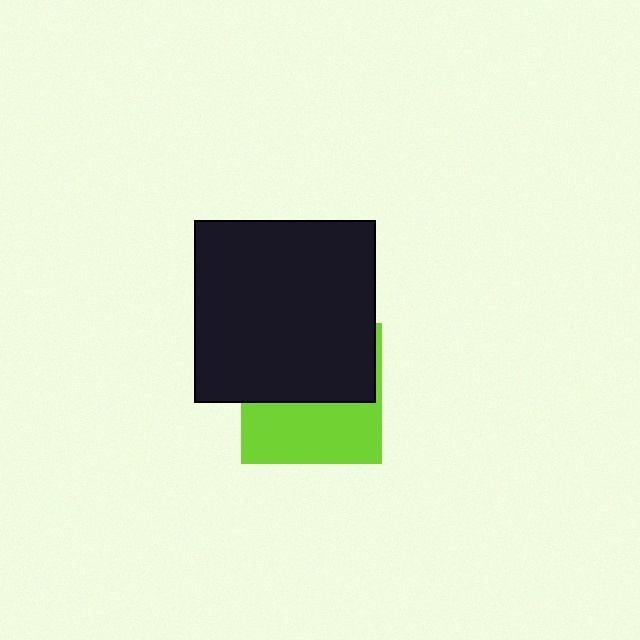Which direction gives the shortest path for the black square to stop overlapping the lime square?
Moving up gives the shortest separation.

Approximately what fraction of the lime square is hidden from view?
Roughly 55% of the lime square is hidden behind the black square.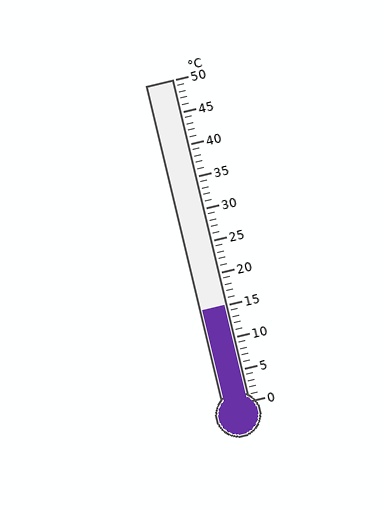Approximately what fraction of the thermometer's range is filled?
The thermometer is filled to approximately 30% of its range.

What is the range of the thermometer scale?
The thermometer scale ranges from 0°C to 50°C.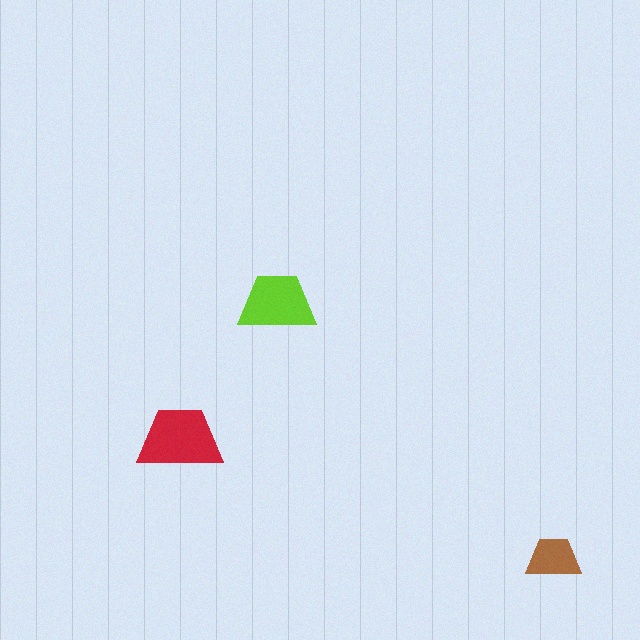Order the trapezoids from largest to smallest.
the red one, the lime one, the brown one.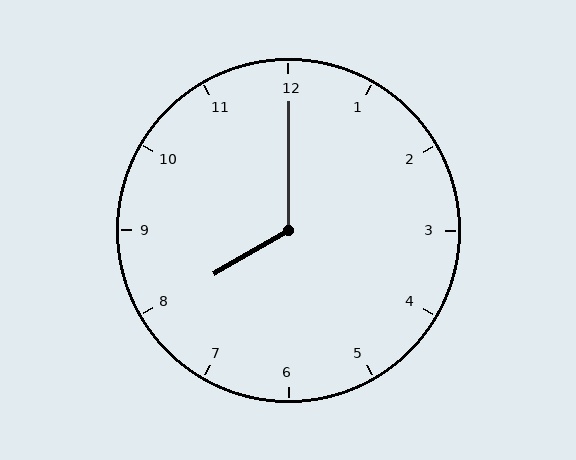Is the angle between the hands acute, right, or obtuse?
It is obtuse.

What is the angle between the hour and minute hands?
Approximately 120 degrees.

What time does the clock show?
8:00.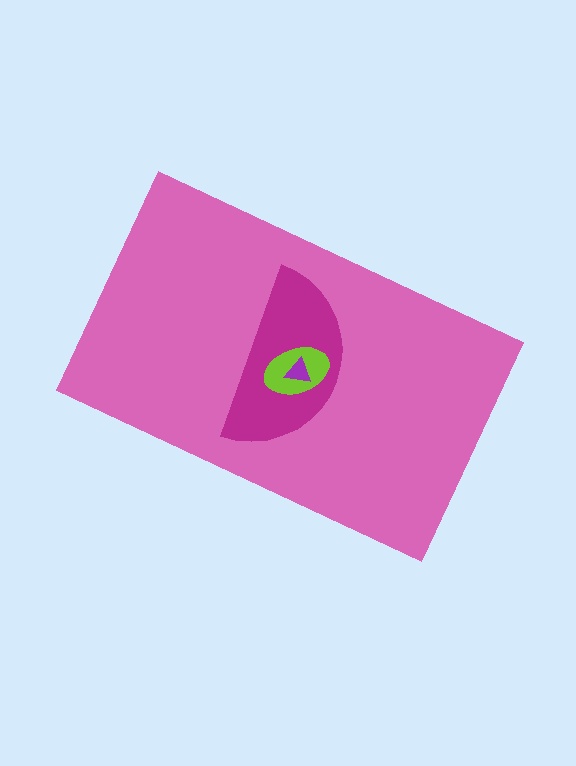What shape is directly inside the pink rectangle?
The magenta semicircle.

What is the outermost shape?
The pink rectangle.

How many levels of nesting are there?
4.